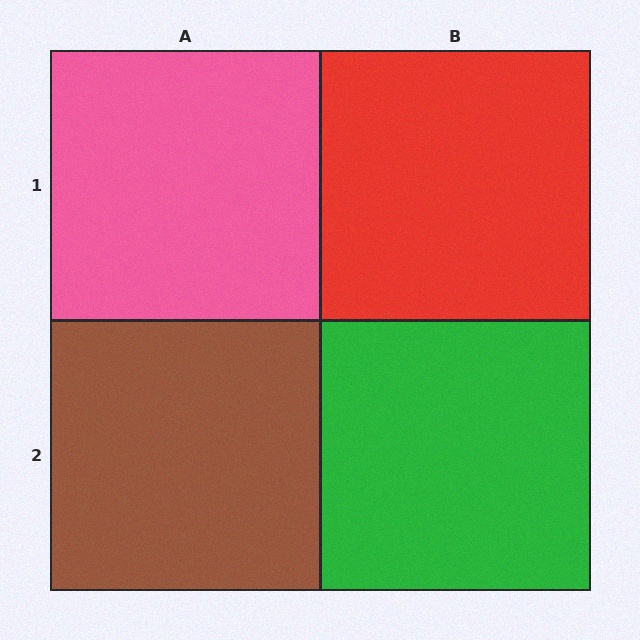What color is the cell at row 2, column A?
Brown.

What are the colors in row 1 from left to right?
Pink, red.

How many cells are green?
1 cell is green.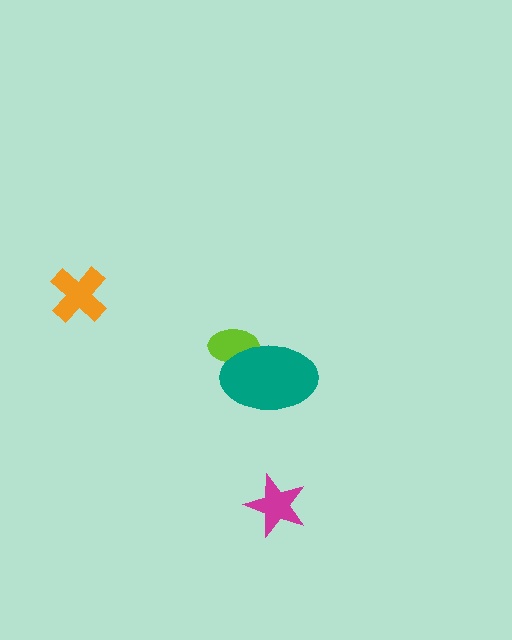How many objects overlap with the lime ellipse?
1 object overlaps with the lime ellipse.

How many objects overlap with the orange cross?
0 objects overlap with the orange cross.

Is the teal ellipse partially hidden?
No, no other shape covers it.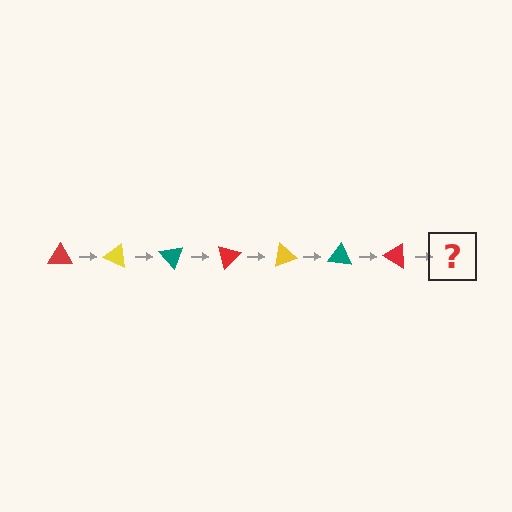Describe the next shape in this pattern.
It should be a yellow triangle, rotated 175 degrees from the start.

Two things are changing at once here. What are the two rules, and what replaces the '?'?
The two rules are that it rotates 25 degrees each step and the color cycles through red, yellow, and teal. The '?' should be a yellow triangle, rotated 175 degrees from the start.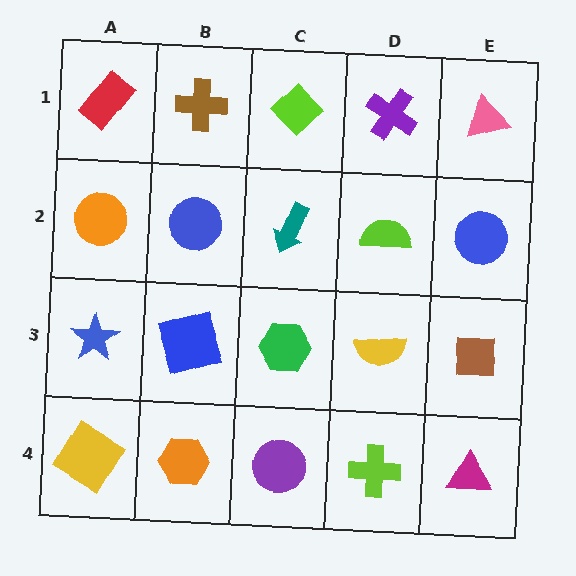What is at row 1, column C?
A lime diamond.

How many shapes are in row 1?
5 shapes.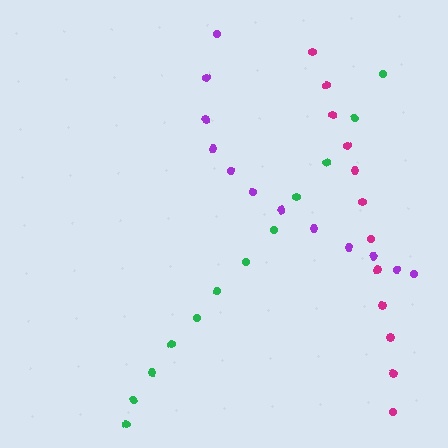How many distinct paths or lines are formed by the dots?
There are 3 distinct paths.